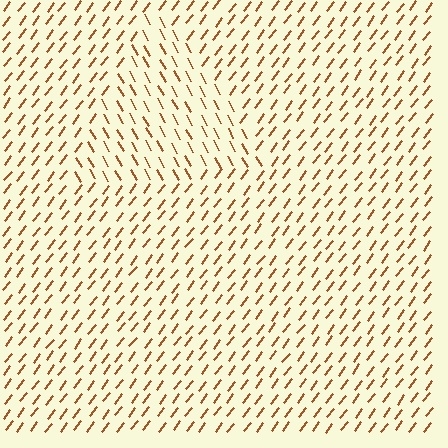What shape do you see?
I see a triangle.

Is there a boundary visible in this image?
Yes, there is a texture boundary formed by a change in line orientation.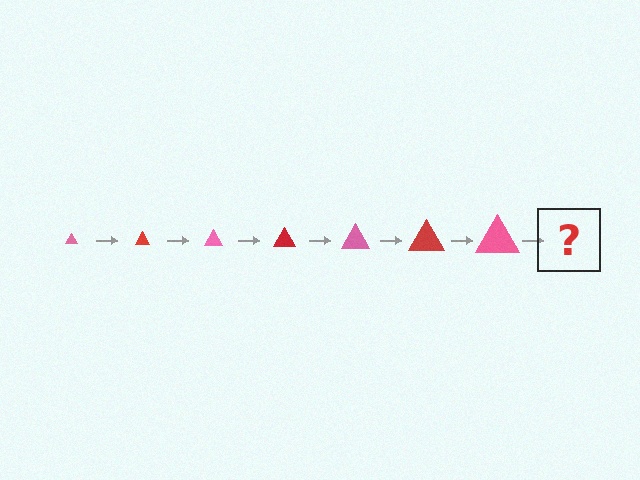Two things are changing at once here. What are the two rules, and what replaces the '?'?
The two rules are that the triangle grows larger each step and the color cycles through pink and red. The '?' should be a red triangle, larger than the previous one.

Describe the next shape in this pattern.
It should be a red triangle, larger than the previous one.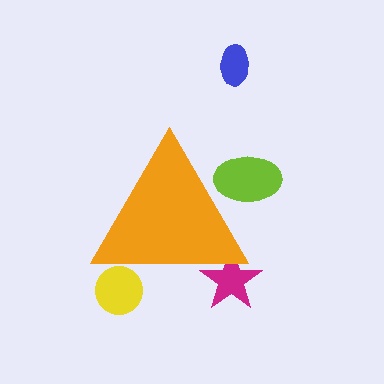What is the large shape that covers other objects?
An orange triangle.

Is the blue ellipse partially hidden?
No, the blue ellipse is fully visible.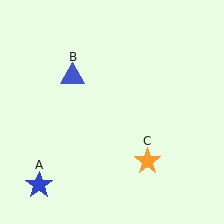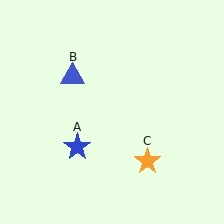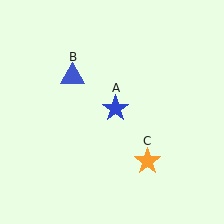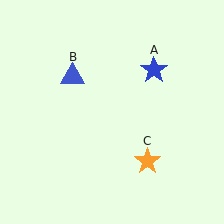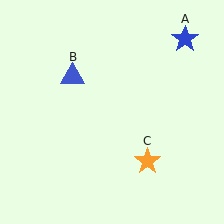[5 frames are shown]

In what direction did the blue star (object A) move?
The blue star (object A) moved up and to the right.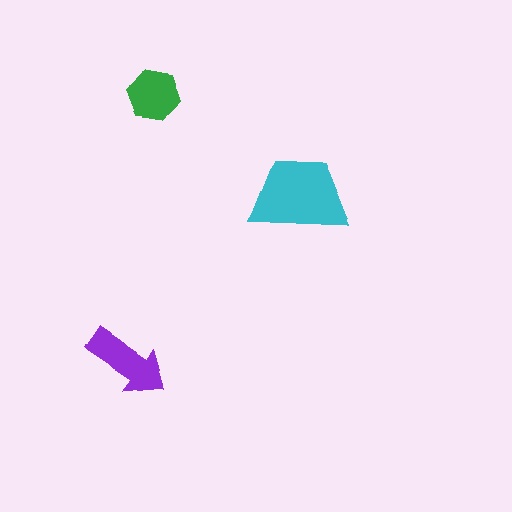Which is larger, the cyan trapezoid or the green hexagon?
The cyan trapezoid.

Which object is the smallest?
The green hexagon.